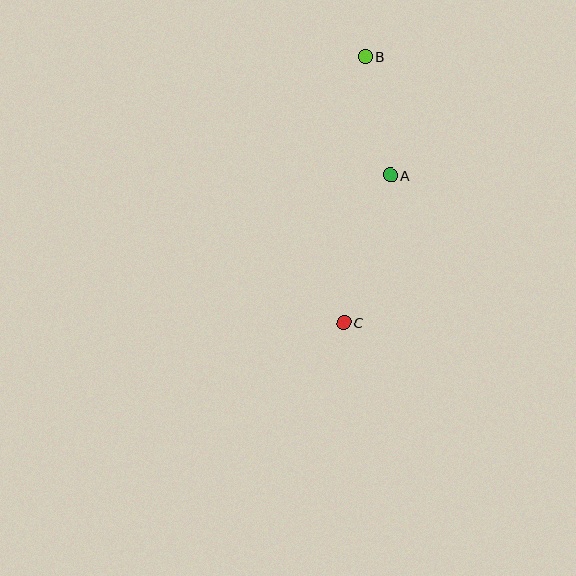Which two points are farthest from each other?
Points B and C are farthest from each other.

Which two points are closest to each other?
Points A and B are closest to each other.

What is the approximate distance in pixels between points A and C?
The distance between A and C is approximately 155 pixels.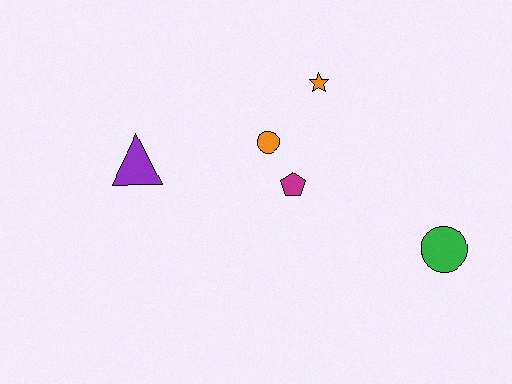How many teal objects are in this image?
There are no teal objects.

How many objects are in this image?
There are 5 objects.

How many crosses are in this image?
There are no crosses.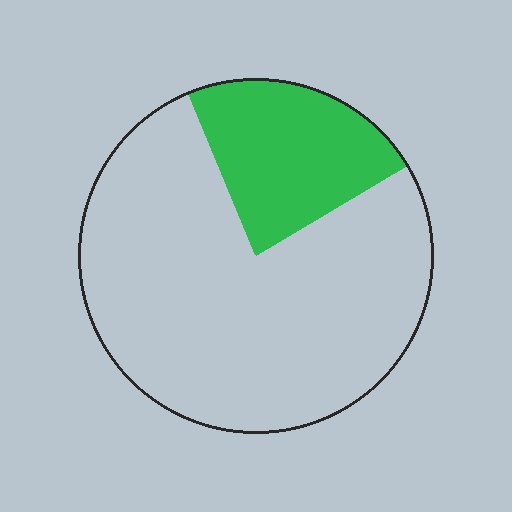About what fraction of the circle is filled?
About one quarter (1/4).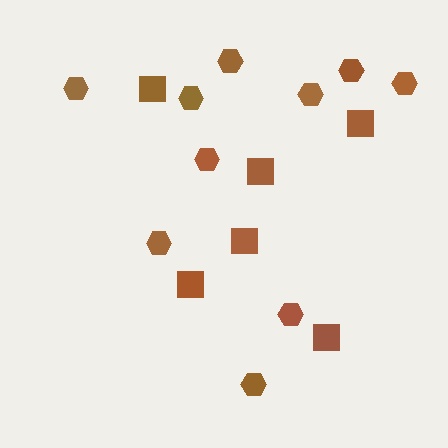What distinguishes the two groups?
There are 2 groups: one group of squares (6) and one group of hexagons (10).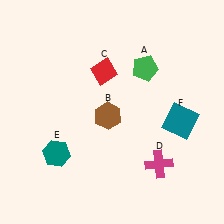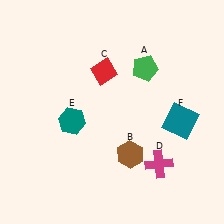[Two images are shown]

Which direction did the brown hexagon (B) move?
The brown hexagon (B) moved down.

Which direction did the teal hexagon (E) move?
The teal hexagon (E) moved up.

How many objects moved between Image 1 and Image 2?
2 objects moved between the two images.